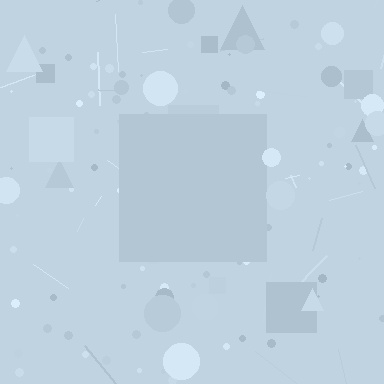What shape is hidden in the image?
A square is hidden in the image.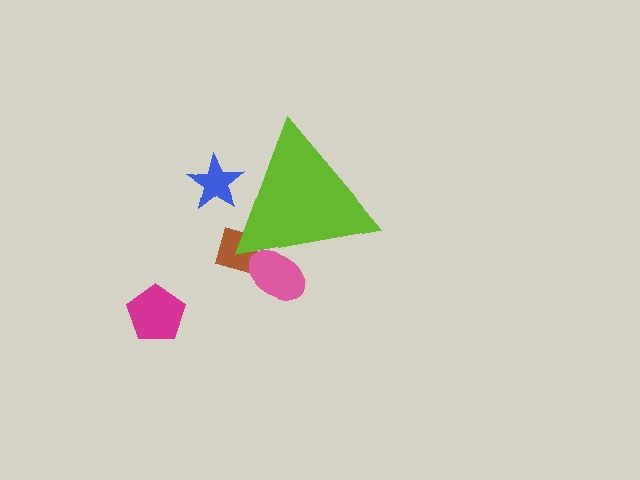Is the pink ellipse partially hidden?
Yes, the pink ellipse is partially hidden behind the lime triangle.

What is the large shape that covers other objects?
A lime triangle.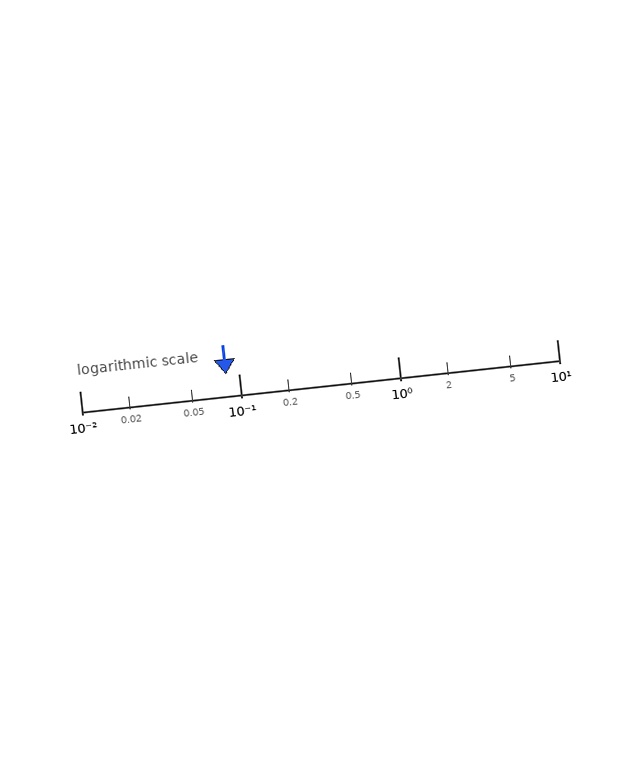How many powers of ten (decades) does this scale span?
The scale spans 3 decades, from 0.01 to 10.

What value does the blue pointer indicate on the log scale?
The pointer indicates approximately 0.084.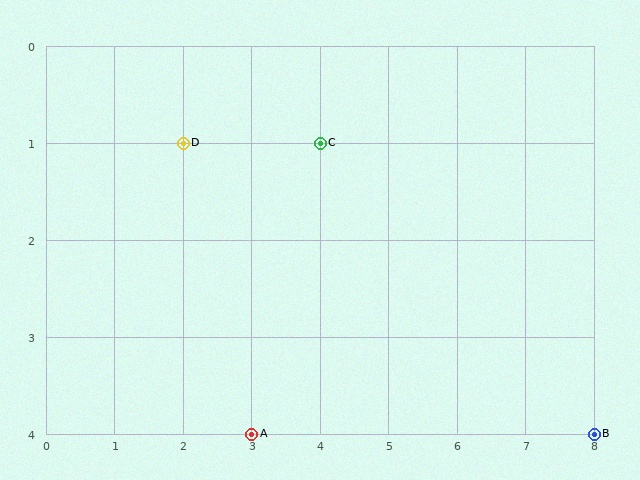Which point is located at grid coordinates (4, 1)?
Point C is at (4, 1).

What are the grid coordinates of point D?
Point D is at grid coordinates (2, 1).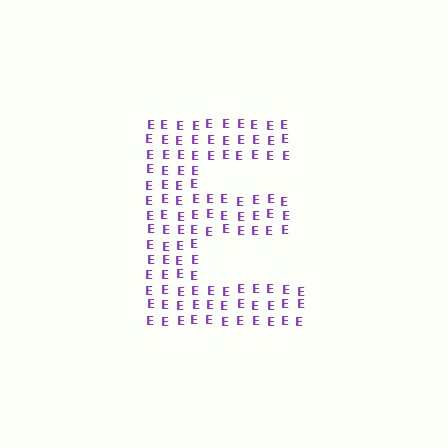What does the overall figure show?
The overall figure shows the letter E.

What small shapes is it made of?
It is made of small letter E's.